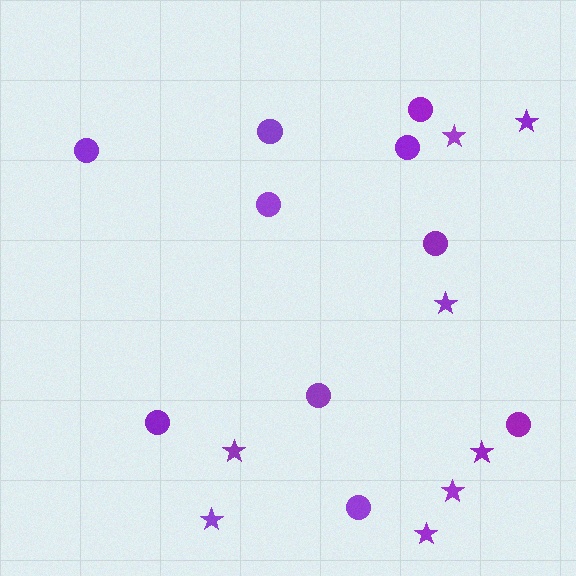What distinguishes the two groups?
There are 2 groups: one group of circles (10) and one group of stars (8).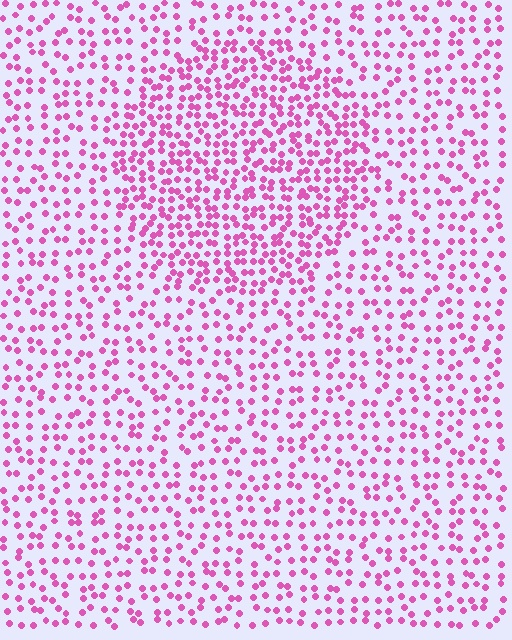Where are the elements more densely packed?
The elements are more densely packed inside the circle boundary.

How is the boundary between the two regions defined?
The boundary is defined by a change in element density (approximately 1.8x ratio). All elements are the same color, size, and shape.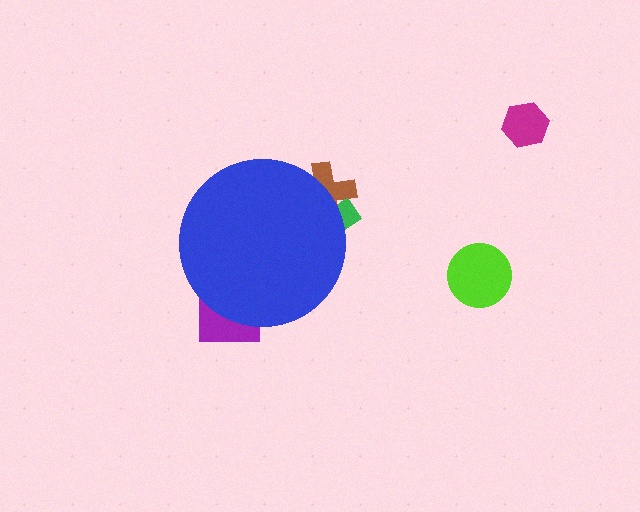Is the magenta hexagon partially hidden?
No, the magenta hexagon is fully visible.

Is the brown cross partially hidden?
Yes, the brown cross is partially hidden behind the blue circle.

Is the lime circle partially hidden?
No, the lime circle is fully visible.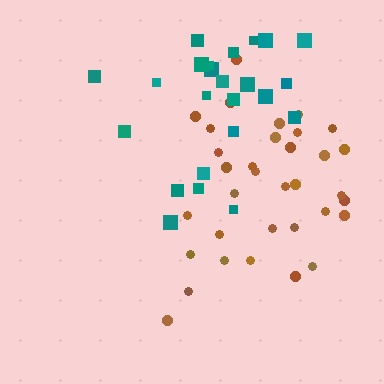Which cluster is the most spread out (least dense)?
Teal.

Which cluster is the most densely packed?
Brown.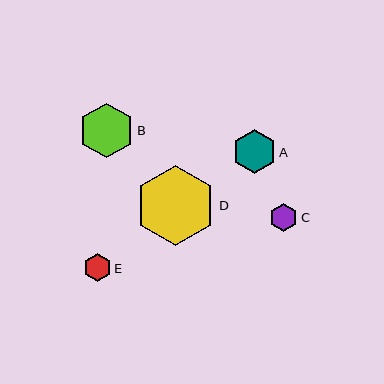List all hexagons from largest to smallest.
From largest to smallest: D, B, A, E, C.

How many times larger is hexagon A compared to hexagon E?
Hexagon A is approximately 1.6 times the size of hexagon E.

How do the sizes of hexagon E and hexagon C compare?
Hexagon E and hexagon C are approximately the same size.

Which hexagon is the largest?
Hexagon D is the largest with a size of approximately 80 pixels.